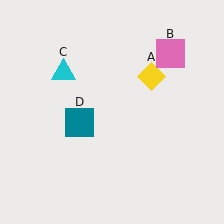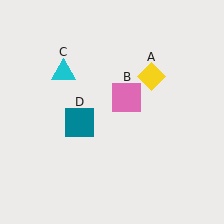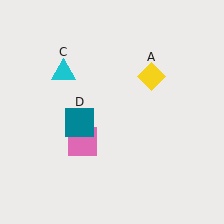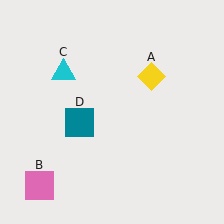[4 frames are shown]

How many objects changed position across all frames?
1 object changed position: pink square (object B).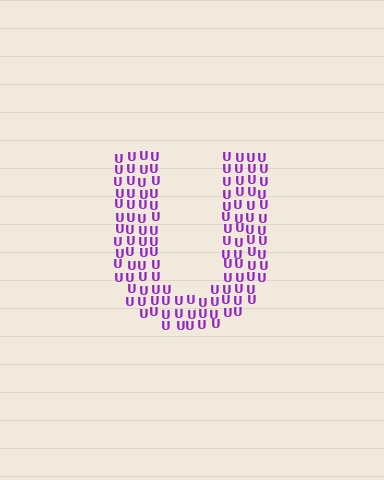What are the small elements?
The small elements are letter U's.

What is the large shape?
The large shape is the letter U.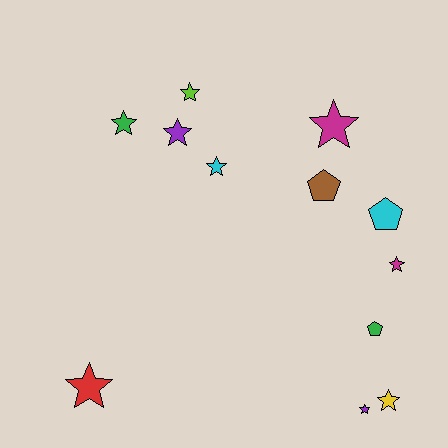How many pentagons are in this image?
There are 3 pentagons.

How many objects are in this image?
There are 12 objects.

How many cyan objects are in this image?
There are 2 cyan objects.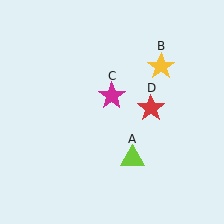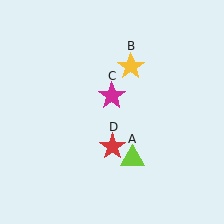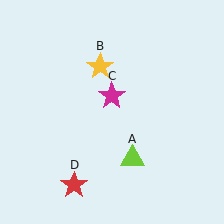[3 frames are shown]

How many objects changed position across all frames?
2 objects changed position: yellow star (object B), red star (object D).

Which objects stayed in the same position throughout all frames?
Lime triangle (object A) and magenta star (object C) remained stationary.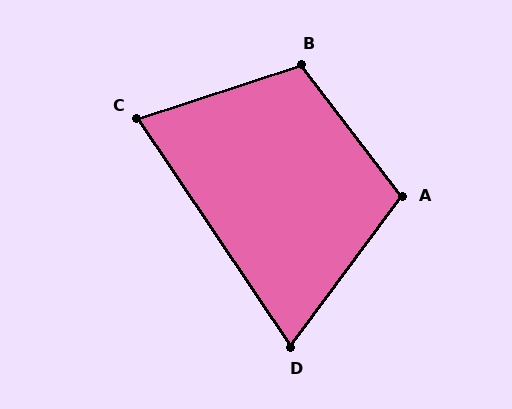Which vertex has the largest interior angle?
B, at approximately 109 degrees.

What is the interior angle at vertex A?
Approximately 106 degrees (obtuse).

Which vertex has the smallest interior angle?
D, at approximately 71 degrees.